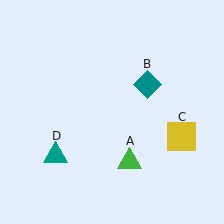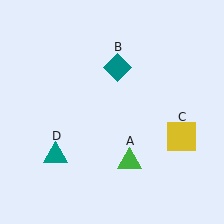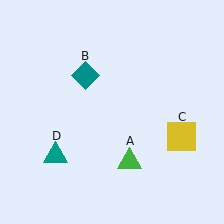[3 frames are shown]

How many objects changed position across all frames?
1 object changed position: teal diamond (object B).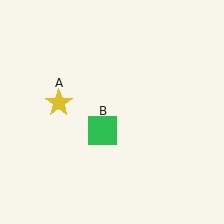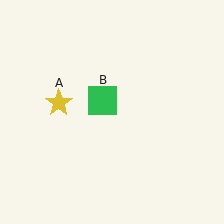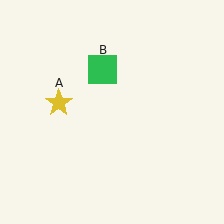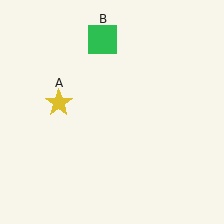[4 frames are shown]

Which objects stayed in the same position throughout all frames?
Yellow star (object A) remained stationary.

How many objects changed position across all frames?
1 object changed position: green square (object B).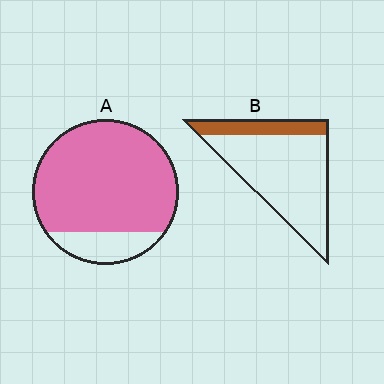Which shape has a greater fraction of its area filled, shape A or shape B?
Shape A.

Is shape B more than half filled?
No.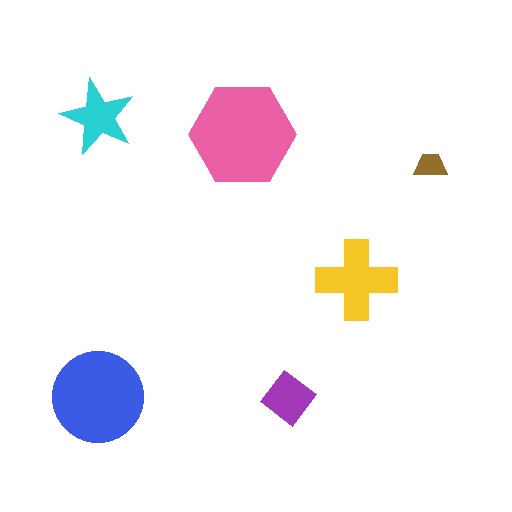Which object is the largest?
The pink hexagon.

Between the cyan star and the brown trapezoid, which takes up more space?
The cyan star.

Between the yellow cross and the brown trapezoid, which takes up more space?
The yellow cross.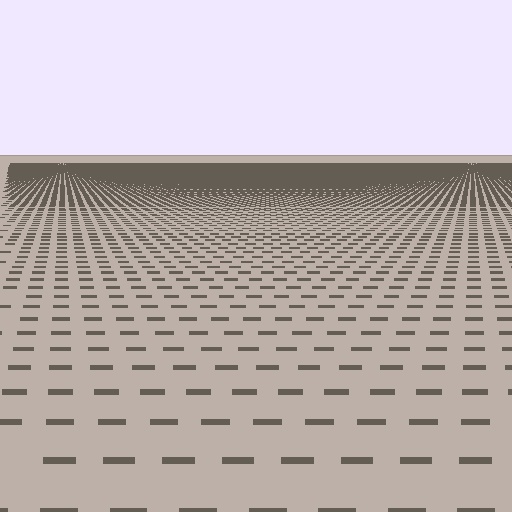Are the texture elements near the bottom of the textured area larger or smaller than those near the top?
Larger. Near the bottom, elements are closer to the viewer and appear at a bigger on-screen size.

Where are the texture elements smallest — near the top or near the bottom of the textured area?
Near the top.